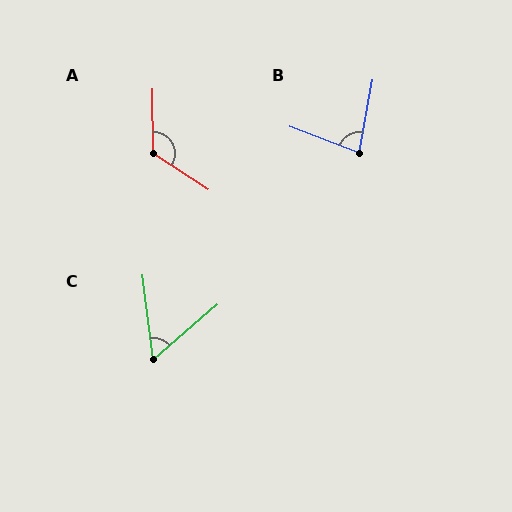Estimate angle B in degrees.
Approximately 79 degrees.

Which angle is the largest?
A, at approximately 124 degrees.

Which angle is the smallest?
C, at approximately 57 degrees.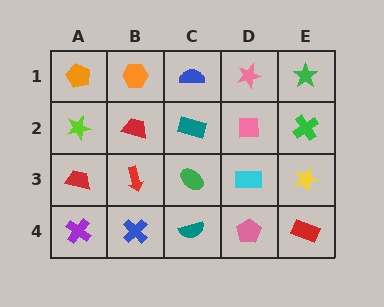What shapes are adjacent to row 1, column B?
A red trapezoid (row 2, column B), an orange pentagon (row 1, column A), a blue semicircle (row 1, column C).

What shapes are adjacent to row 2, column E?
A green star (row 1, column E), a yellow star (row 3, column E), a pink square (row 2, column D).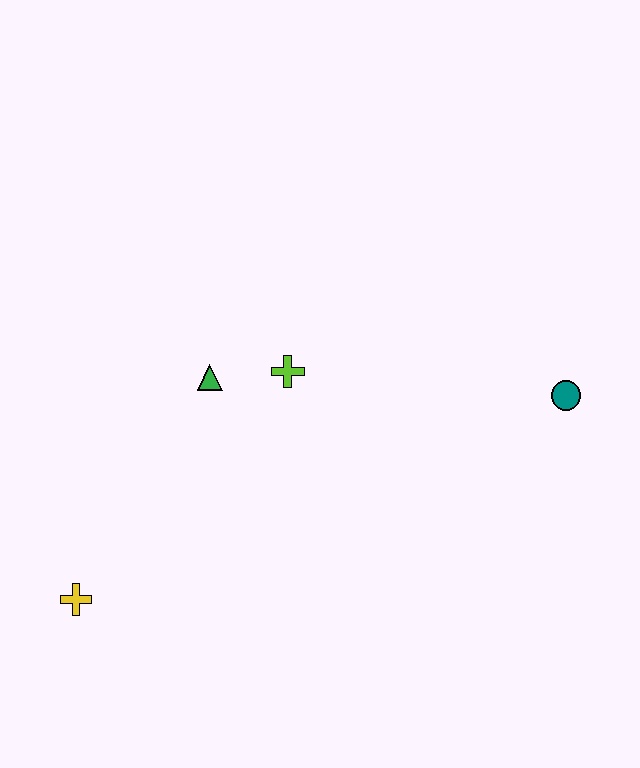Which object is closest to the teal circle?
The lime cross is closest to the teal circle.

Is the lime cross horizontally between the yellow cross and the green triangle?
No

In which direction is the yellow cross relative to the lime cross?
The yellow cross is below the lime cross.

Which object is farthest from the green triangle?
The teal circle is farthest from the green triangle.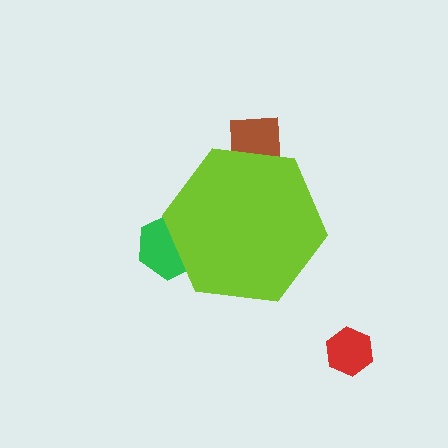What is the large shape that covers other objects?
A lime hexagon.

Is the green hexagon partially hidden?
Yes, the green hexagon is partially hidden behind the lime hexagon.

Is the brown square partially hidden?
Yes, the brown square is partially hidden behind the lime hexagon.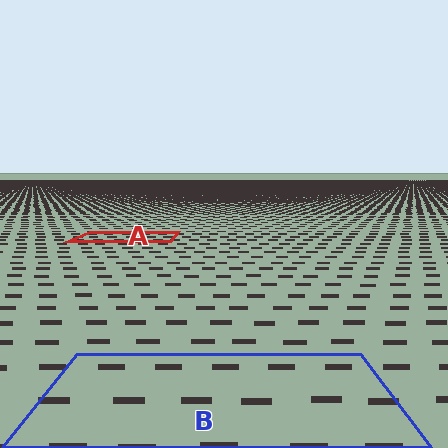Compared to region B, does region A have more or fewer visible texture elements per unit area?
Region A has more texture elements per unit area — they are packed more densely because it is farther away.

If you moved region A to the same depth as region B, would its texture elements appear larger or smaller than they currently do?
They would appear larger. At a closer depth, the same texture elements are projected at a bigger on-screen size.